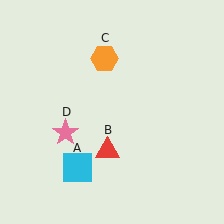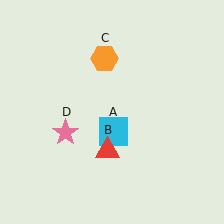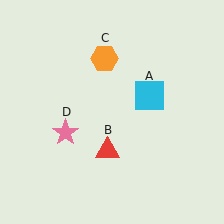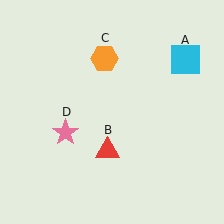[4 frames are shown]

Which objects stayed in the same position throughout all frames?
Red triangle (object B) and orange hexagon (object C) and pink star (object D) remained stationary.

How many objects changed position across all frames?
1 object changed position: cyan square (object A).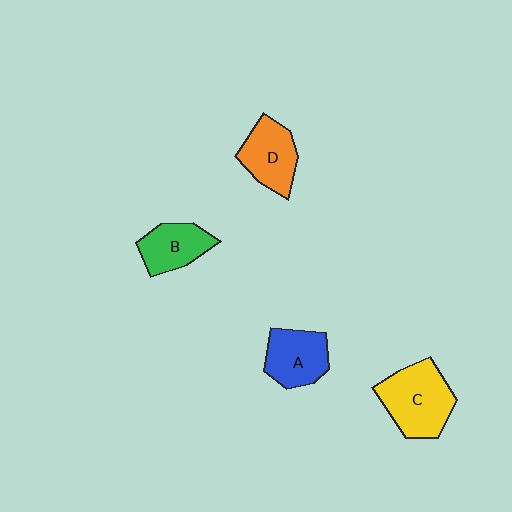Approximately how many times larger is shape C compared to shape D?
Approximately 1.3 times.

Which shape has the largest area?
Shape C (yellow).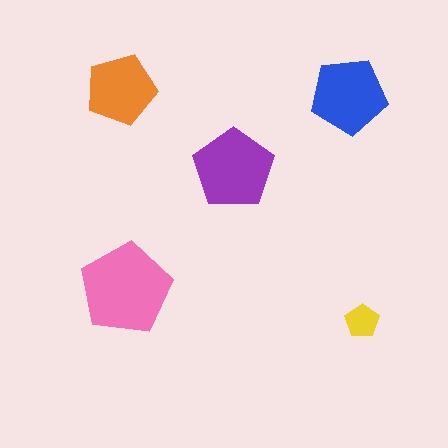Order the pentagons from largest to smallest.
the pink one, the purple one, the blue one, the orange one, the yellow one.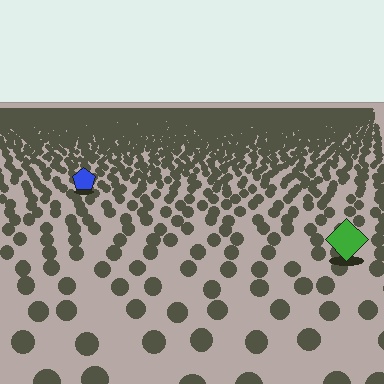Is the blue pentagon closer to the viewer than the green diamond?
No. The green diamond is closer — you can tell from the texture gradient: the ground texture is coarser near it.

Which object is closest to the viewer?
The green diamond is closest. The texture marks near it are larger and more spread out.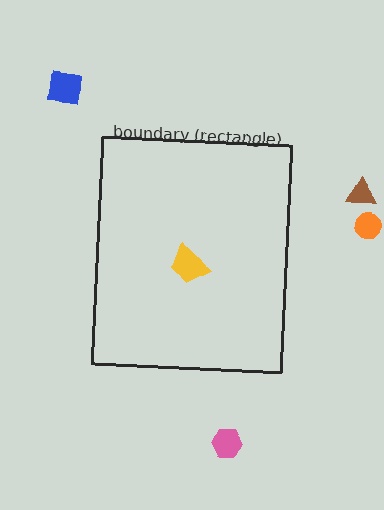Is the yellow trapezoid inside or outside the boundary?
Inside.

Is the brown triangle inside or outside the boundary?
Outside.